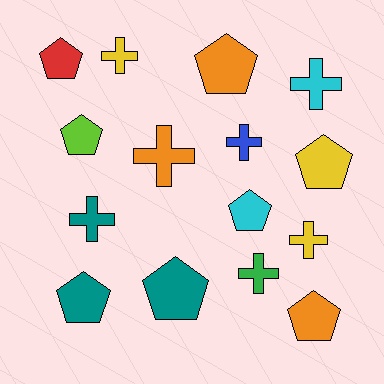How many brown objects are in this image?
There are no brown objects.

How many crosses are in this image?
There are 7 crosses.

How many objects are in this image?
There are 15 objects.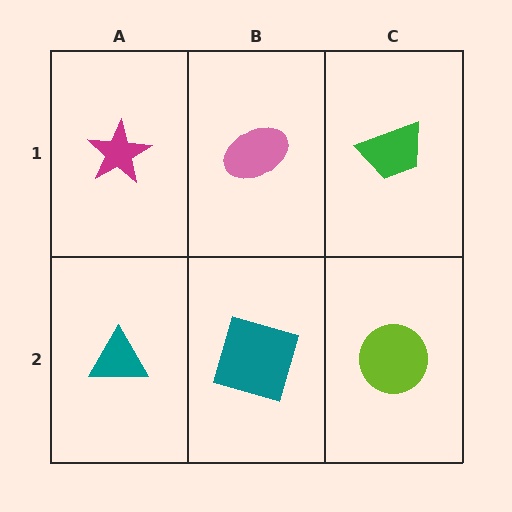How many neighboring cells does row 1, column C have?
2.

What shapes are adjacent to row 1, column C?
A lime circle (row 2, column C), a pink ellipse (row 1, column B).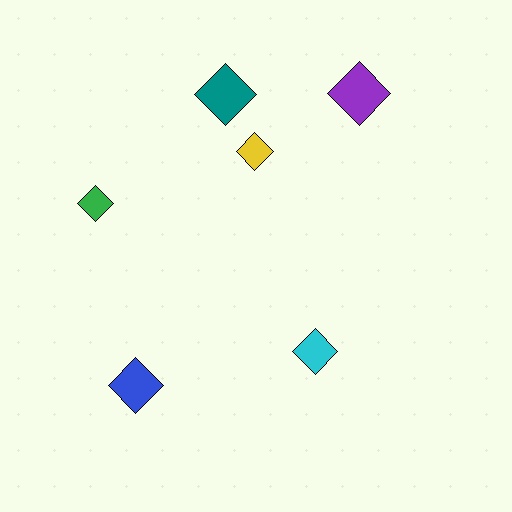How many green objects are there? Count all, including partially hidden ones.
There is 1 green object.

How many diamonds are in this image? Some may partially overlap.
There are 6 diamonds.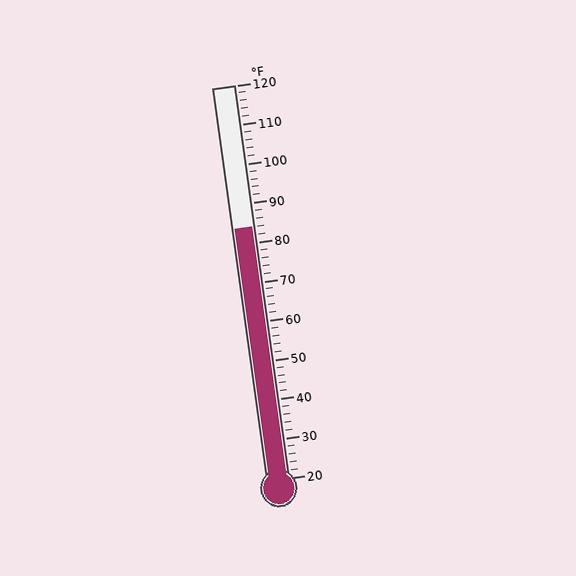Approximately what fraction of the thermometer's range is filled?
The thermometer is filled to approximately 65% of its range.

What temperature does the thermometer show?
The thermometer shows approximately 84°F.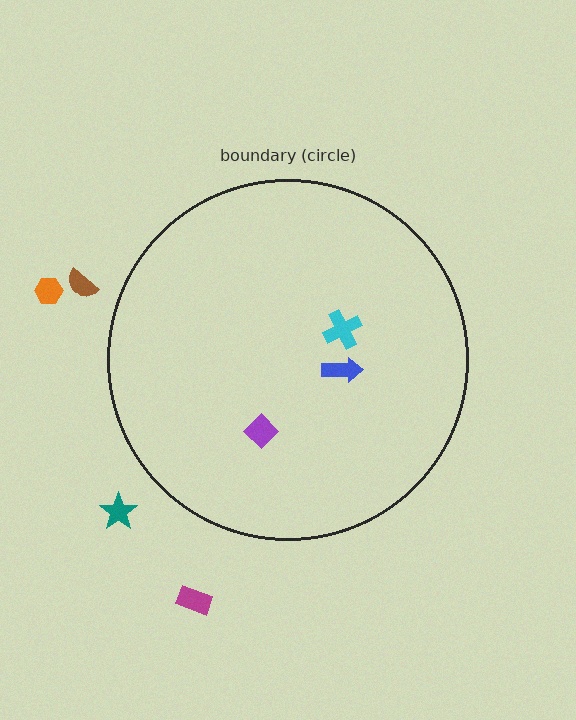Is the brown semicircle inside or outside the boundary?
Outside.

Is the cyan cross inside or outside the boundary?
Inside.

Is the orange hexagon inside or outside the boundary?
Outside.